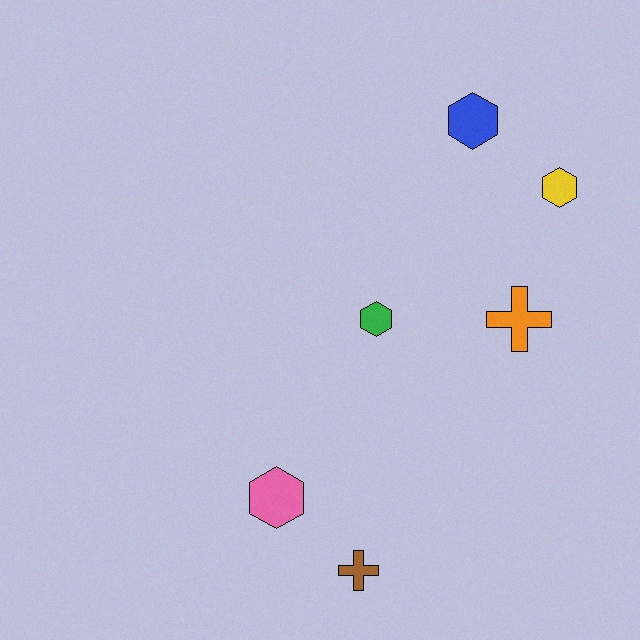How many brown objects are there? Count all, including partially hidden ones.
There is 1 brown object.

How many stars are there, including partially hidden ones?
There are no stars.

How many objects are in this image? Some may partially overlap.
There are 6 objects.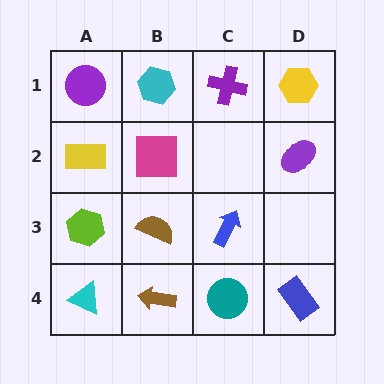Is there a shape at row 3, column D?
No, that cell is empty.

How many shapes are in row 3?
3 shapes.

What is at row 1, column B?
A cyan hexagon.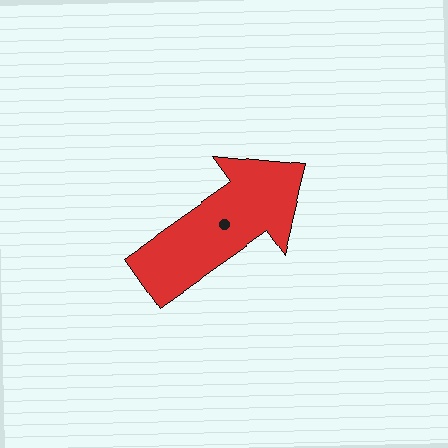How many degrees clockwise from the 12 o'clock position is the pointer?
Approximately 55 degrees.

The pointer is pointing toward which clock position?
Roughly 2 o'clock.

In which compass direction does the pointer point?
Northeast.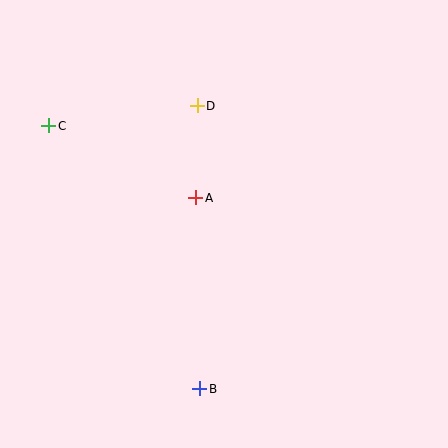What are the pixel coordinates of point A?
Point A is at (196, 198).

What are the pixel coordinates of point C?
Point C is at (49, 126).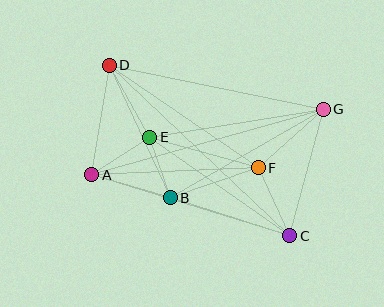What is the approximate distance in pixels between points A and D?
The distance between A and D is approximately 111 pixels.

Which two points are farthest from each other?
Points C and D are farthest from each other.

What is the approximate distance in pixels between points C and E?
The distance between C and E is approximately 171 pixels.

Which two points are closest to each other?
Points B and E are closest to each other.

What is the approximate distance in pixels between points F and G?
The distance between F and G is approximately 88 pixels.